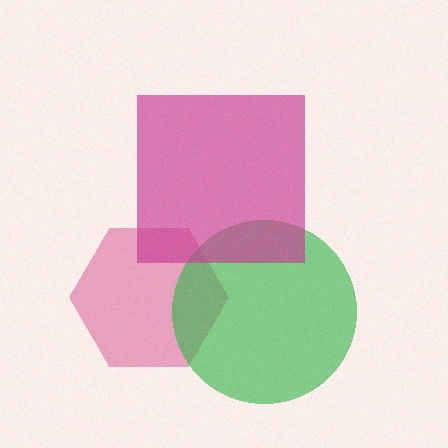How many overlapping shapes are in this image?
There are 3 overlapping shapes in the image.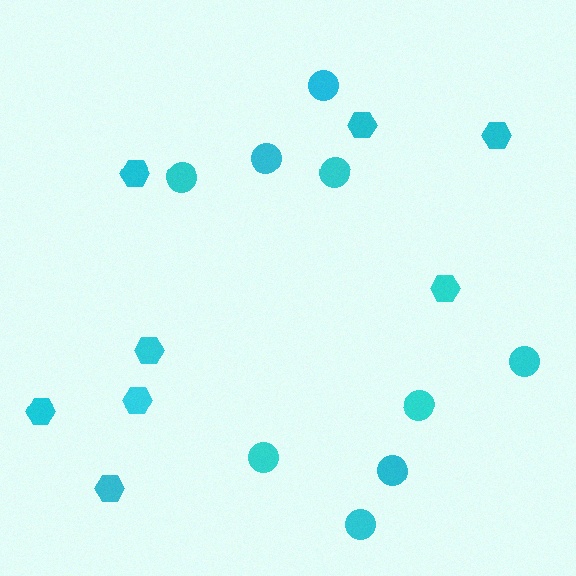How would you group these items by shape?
There are 2 groups: one group of circles (9) and one group of hexagons (8).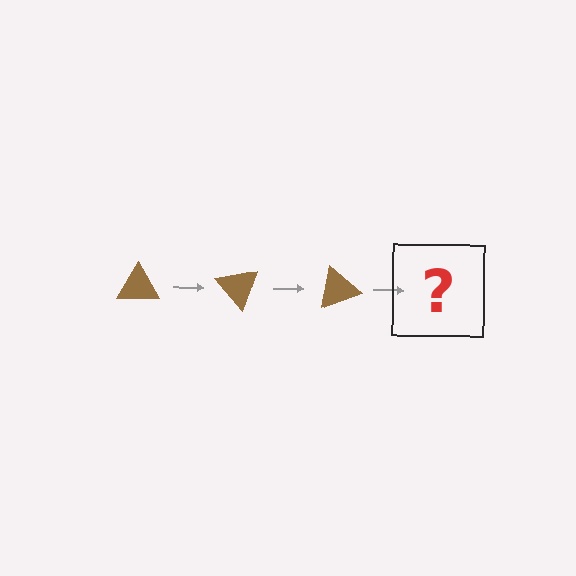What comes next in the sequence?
The next element should be a brown triangle rotated 150 degrees.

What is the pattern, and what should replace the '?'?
The pattern is that the triangle rotates 50 degrees each step. The '?' should be a brown triangle rotated 150 degrees.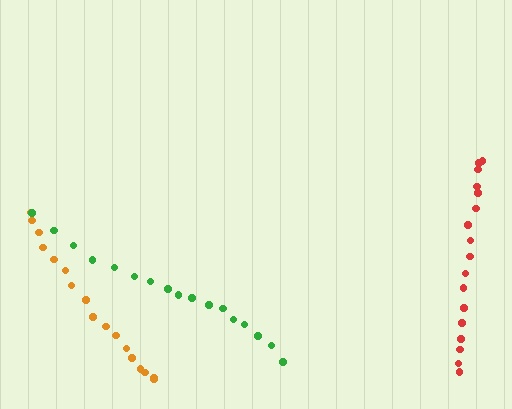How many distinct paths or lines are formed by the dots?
There are 3 distinct paths.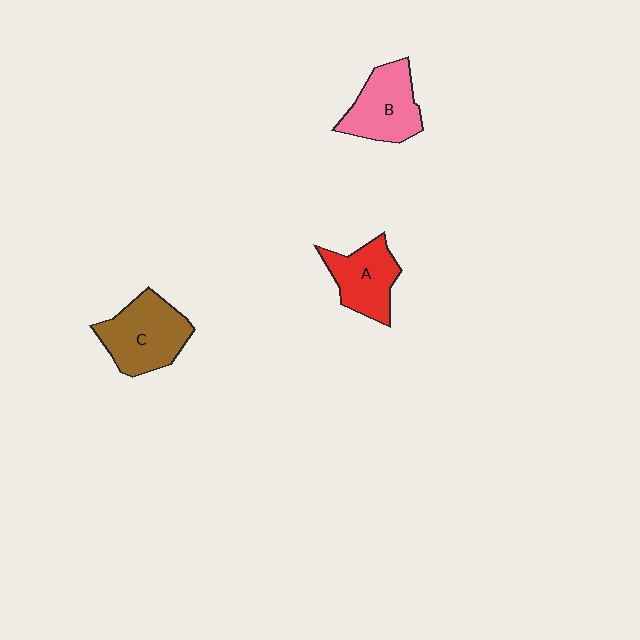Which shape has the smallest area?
Shape A (red).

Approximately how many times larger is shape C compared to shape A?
Approximately 1.3 times.